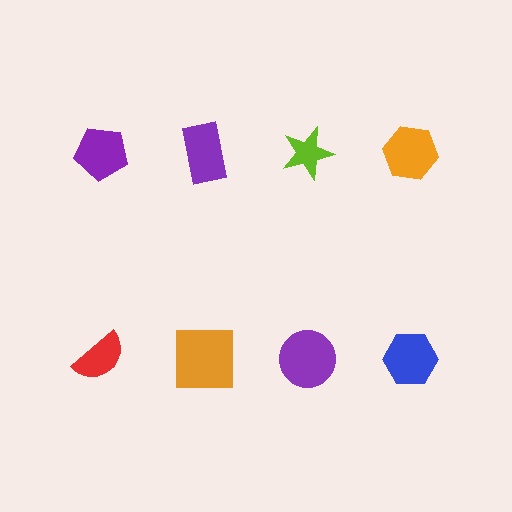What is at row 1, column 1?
A purple pentagon.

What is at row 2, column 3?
A purple circle.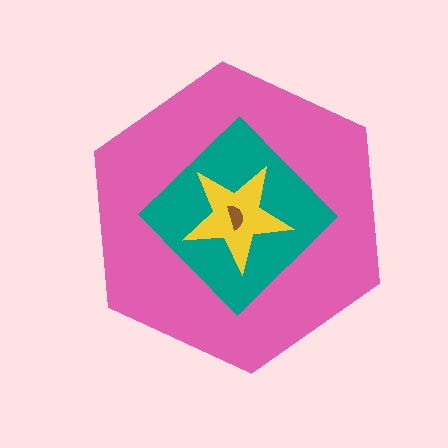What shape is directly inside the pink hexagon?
The teal diamond.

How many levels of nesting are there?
4.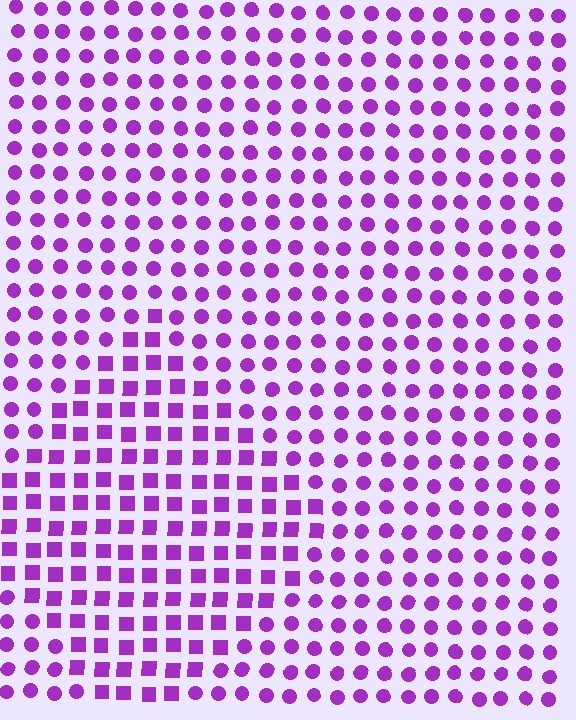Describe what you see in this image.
The image is filled with small purple elements arranged in a uniform grid. A diamond-shaped region contains squares, while the surrounding area contains circles. The boundary is defined purely by the change in element shape.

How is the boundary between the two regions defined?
The boundary is defined by a change in element shape: squares inside vs. circles outside. All elements share the same color and spacing.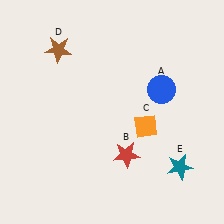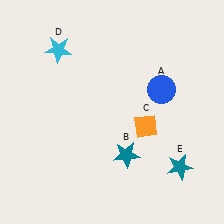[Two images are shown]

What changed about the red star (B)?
In Image 1, B is red. In Image 2, it changed to teal.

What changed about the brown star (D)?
In Image 1, D is brown. In Image 2, it changed to cyan.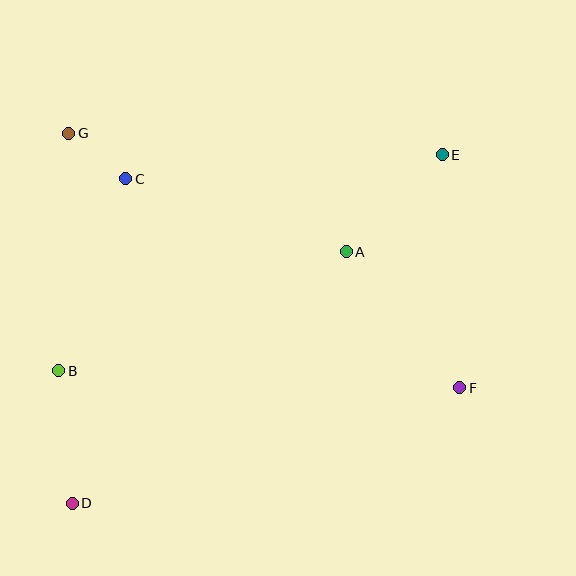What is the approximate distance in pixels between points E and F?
The distance between E and F is approximately 234 pixels.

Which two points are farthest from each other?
Points D and E are farthest from each other.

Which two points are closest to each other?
Points C and G are closest to each other.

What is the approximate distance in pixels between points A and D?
The distance between A and D is approximately 372 pixels.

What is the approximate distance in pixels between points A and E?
The distance between A and E is approximately 137 pixels.